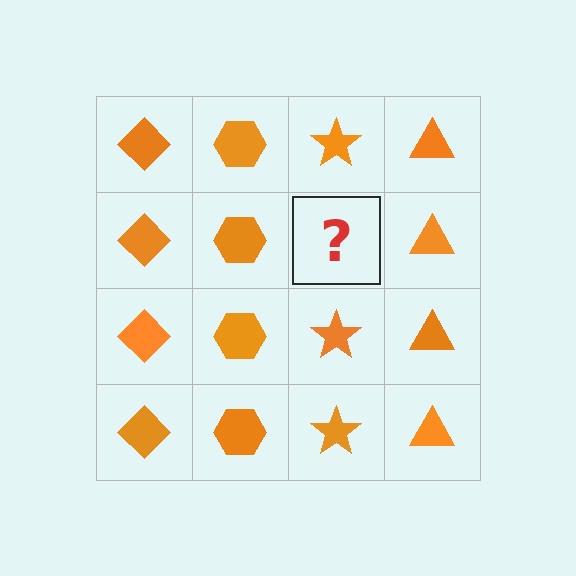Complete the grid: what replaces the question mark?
The question mark should be replaced with an orange star.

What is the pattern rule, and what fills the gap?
The rule is that each column has a consistent shape. The gap should be filled with an orange star.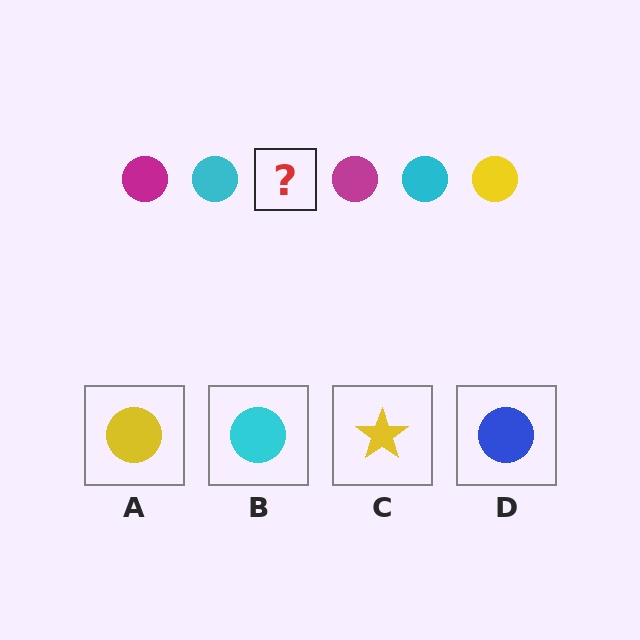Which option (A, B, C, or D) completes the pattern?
A.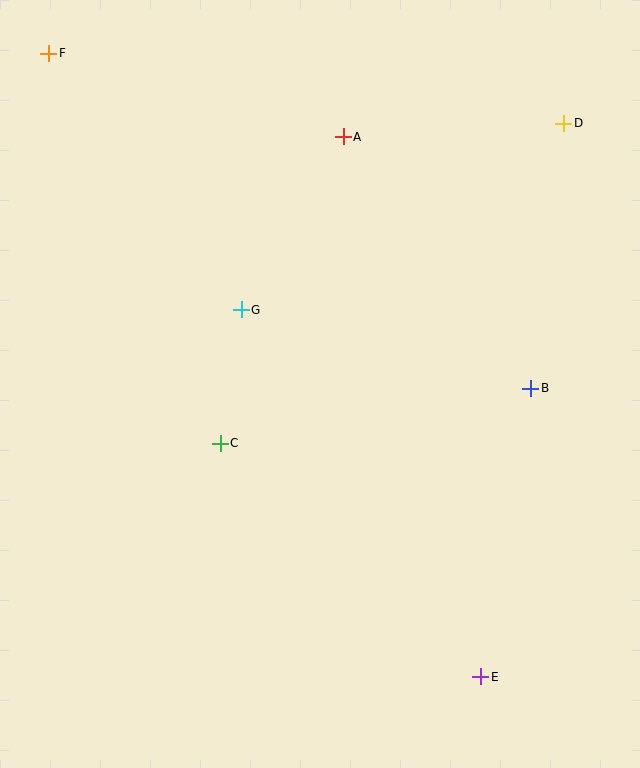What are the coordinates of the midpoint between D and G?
The midpoint between D and G is at (402, 216).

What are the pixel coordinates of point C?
Point C is at (220, 443).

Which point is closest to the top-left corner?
Point F is closest to the top-left corner.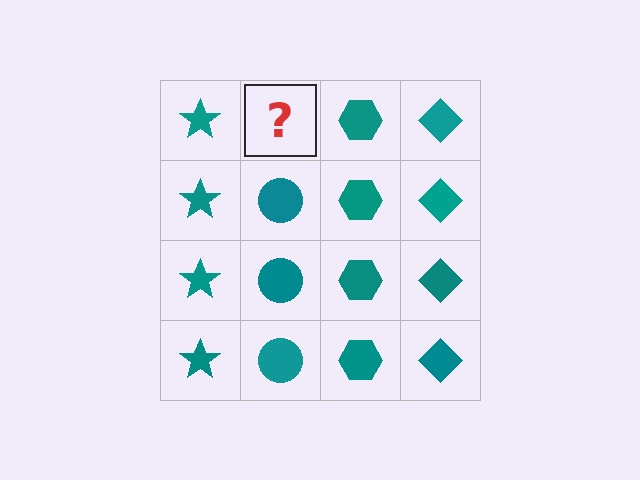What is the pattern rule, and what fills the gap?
The rule is that each column has a consistent shape. The gap should be filled with a teal circle.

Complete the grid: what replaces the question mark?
The question mark should be replaced with a teal circle.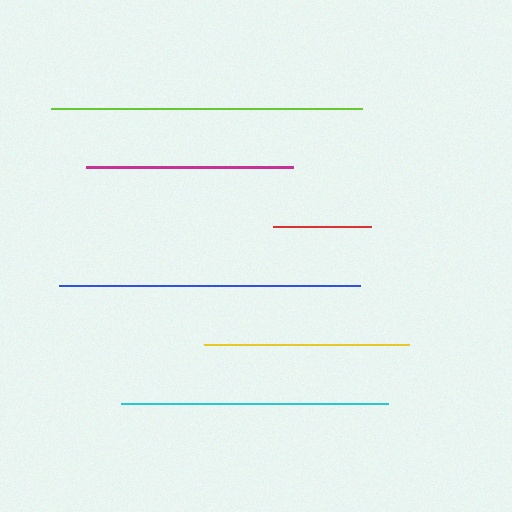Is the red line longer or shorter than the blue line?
The blue line is longer than the red line.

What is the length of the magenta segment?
The magenta segment is approximately 207 pixels long.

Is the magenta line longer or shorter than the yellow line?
The magenta line is longer than the yellow line.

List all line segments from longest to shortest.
From longest to shortest: lime, blue, cyan, magenta, yellow, red.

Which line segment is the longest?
The lime line is the longest at approximately 311 pixels.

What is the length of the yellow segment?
The yellow segment is approximately 204 pixels long.